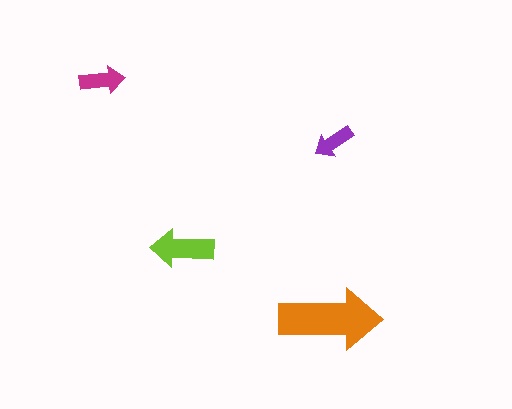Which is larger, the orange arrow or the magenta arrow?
The orange one.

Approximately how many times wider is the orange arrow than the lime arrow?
About 1.5 times wider.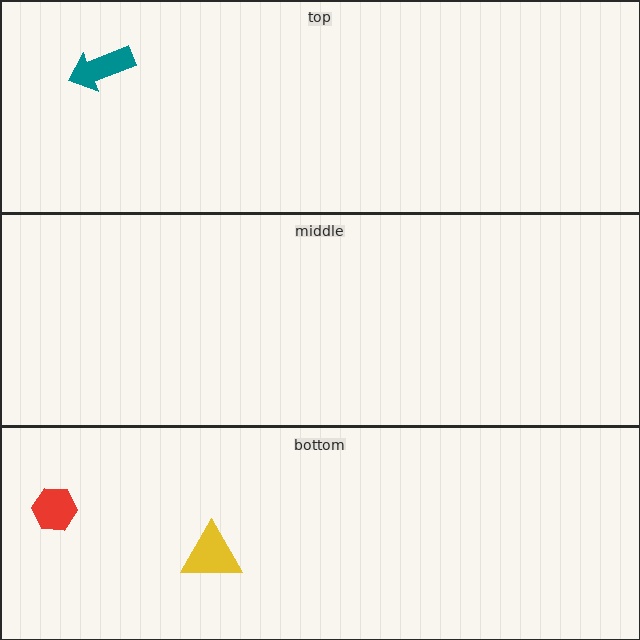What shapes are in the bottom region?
The red hexagon, the yellow triangle.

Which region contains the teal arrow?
The top region.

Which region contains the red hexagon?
The bottom region.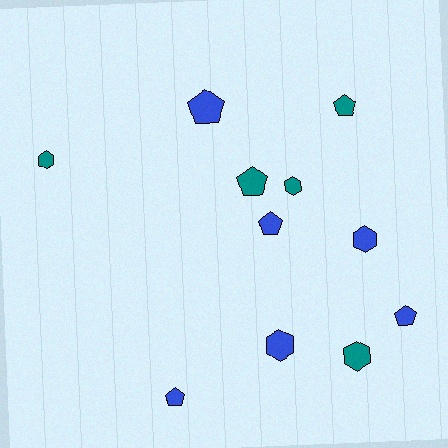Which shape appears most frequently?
Pentagon, with 6 objects.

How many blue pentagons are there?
There are 4 blue pentagons.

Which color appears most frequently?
Blue, with 6 objects.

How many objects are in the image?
There are 11 objects.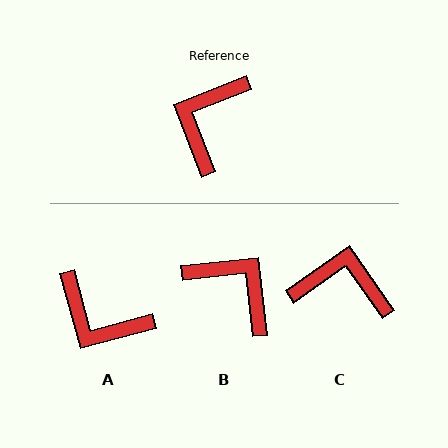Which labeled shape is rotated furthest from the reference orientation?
B, about 105 degrees away.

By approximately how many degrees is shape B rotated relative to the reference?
Approximately 105 degrees clockwise.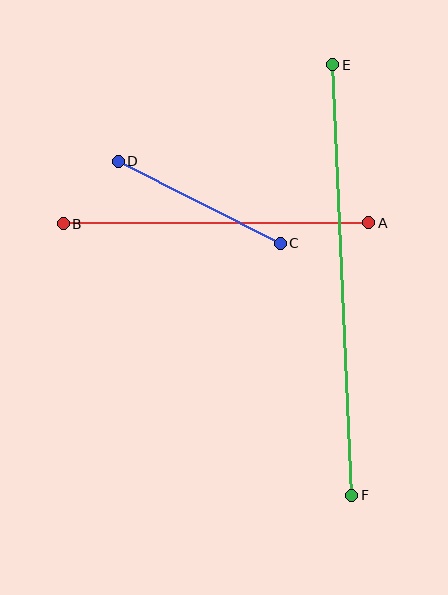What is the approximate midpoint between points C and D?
The midpoint is at approximately (199, 202) pixels.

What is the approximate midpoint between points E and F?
The midpoint is at approximately (342, 280) pixels.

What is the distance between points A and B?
The distance is approximately 306 pixels.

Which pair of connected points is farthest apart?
Points E and F are farthest apart.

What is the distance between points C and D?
The distance is approximately 182 pixels.